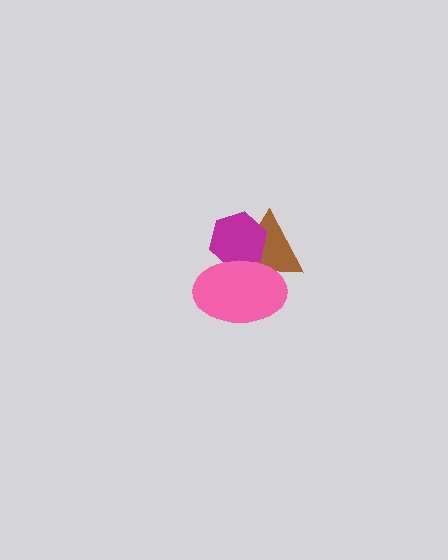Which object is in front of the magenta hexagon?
The pink ellipse is in front of the magenta hexagon.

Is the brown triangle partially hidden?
Yes, it is partially covered by another shape.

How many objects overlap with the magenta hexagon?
2 objects overlap with the magenta hexagon.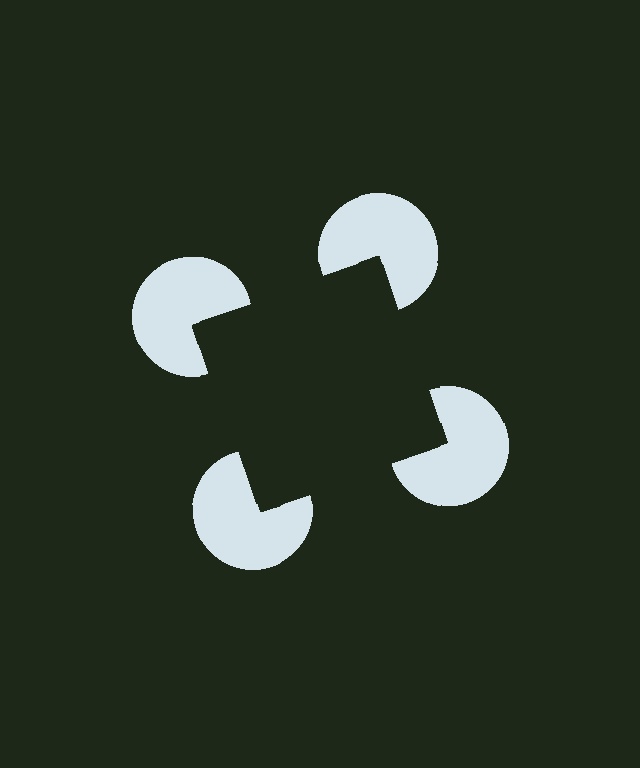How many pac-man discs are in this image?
There are 4 — one at each vertex of the illusory square.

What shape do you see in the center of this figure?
An illusory square — its edges are inferred from the aligned wedge cuts in the pac-man discs, not physically drawn.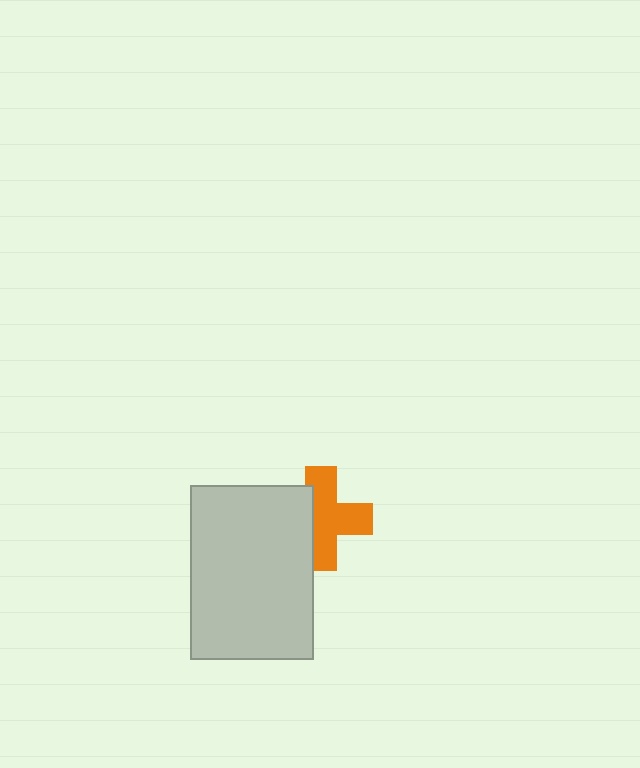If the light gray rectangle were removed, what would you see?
You would see the complete orange cross.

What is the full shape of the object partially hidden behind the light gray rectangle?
The partially hidden object is an orange cross.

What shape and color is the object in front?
The object in front is a light gray rectangle.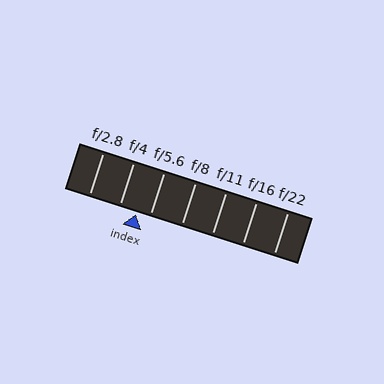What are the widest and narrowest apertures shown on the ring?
The widest aperture shown is f/2.8 and the narrowest is f/22.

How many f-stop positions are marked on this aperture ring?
There are 7 f-stop positions marked.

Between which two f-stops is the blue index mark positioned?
The index mark is between f/4 and f/5.6.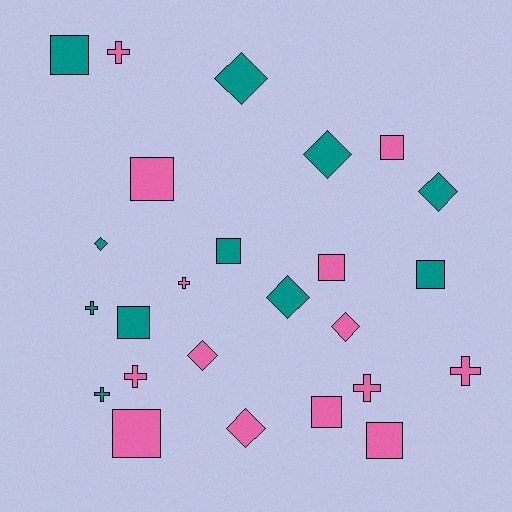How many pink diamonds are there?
There are 3 pink diamonds.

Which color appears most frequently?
Pink, with 14 objects.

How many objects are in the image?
There are 25 objects.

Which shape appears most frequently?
Square, with 10 objects.